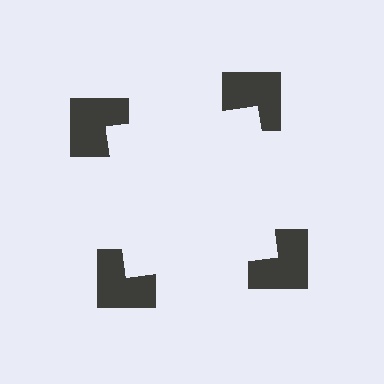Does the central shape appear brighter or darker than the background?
It typically appears slightly brighter than the background, even though no actual brightness change is drawn.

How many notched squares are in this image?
There are 4 — one at each vertex of the illusory square.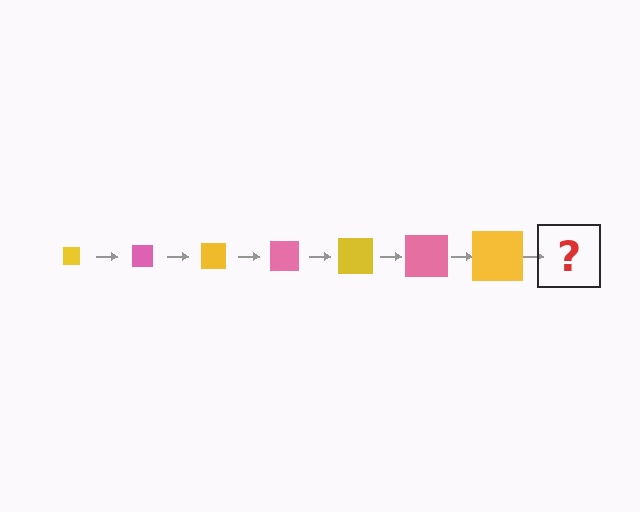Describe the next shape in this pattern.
It should be a pink square, larger than the previous one.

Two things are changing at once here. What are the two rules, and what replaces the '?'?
The two rules are that the square grows larger each step and the color cycles through yellow and pink. The '?' should be a pink square, larger than the previous one.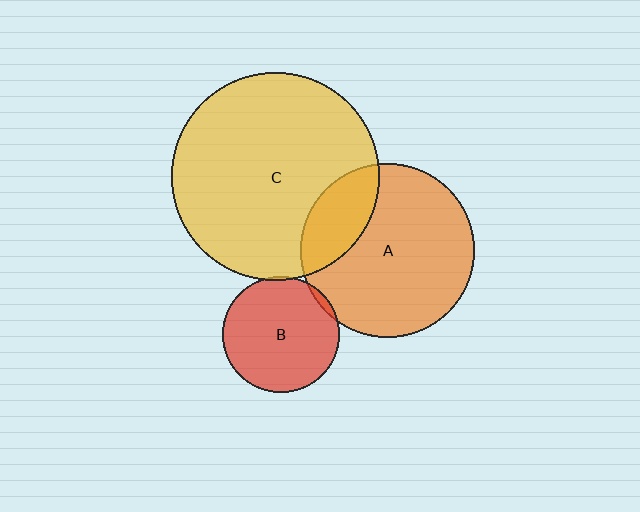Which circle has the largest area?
Circle C (yellow).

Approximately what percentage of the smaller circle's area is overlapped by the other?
Approximately 20%.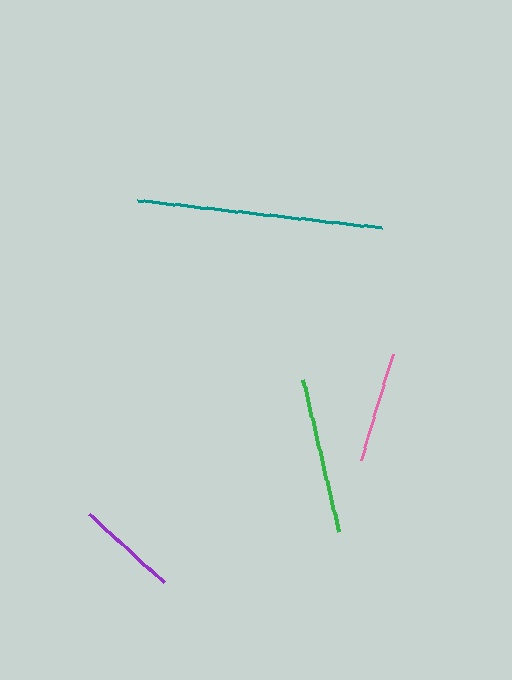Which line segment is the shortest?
The purple line is the shortest at approximately 100 pixels.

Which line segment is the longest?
The teal line is the longest at approximately 246 pixels.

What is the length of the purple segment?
The purple segment is approximately 100 pixels long.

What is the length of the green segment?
The green segment is approximately 157 pixels long.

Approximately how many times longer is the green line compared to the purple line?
The green line is approximately 1.6 times the length of the purple line.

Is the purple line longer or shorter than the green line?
The green line is longer than the purple line.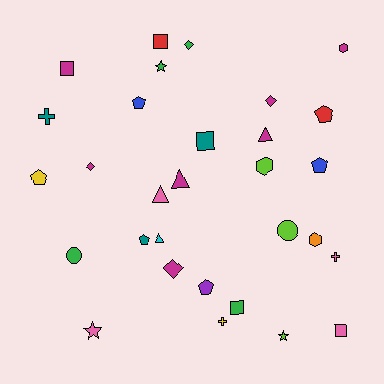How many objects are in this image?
There are 30 objects.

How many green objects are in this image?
There are 4 green objects.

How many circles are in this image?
There are 2 circles.